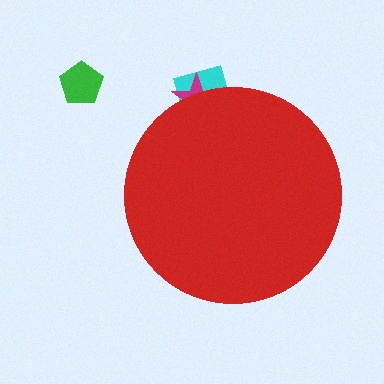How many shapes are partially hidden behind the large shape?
2 shapes are partially hidden.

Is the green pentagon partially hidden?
No, the green pentagon is fully visible.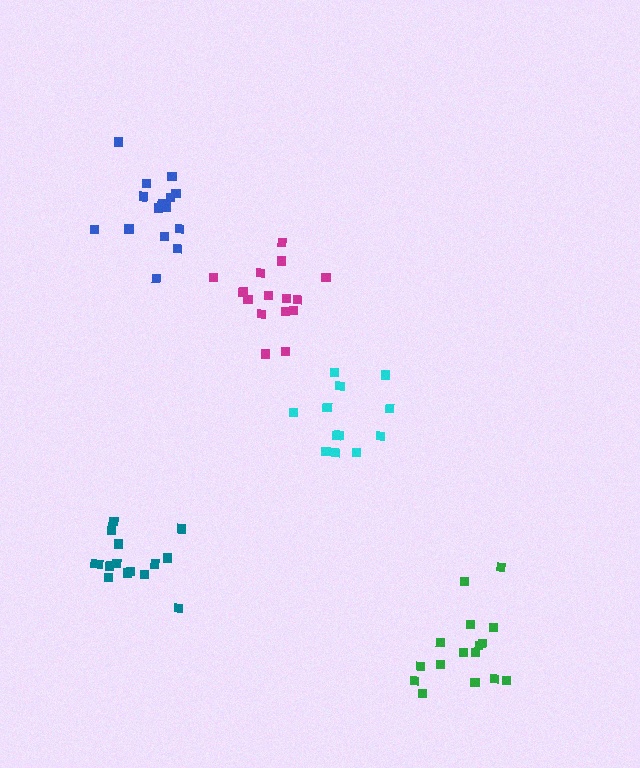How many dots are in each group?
Group 1: 15 dots, Group 2: 16 dots, Group 3: 12 dots, Group 4: 16 dots, Group 5: 15 dots (74 total).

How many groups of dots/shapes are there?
There are 5 groups.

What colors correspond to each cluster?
The clusters are colored: teal, green, cyan, magenta, blue.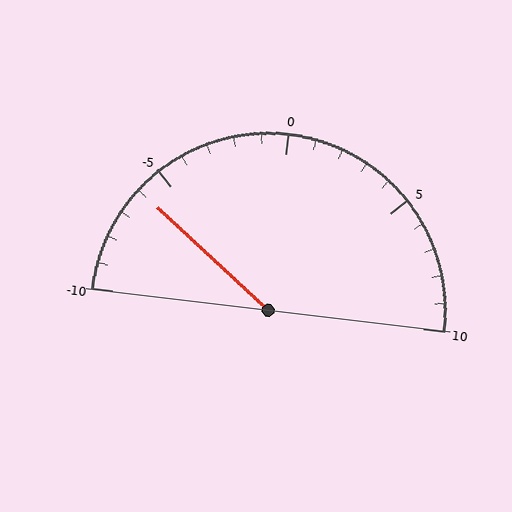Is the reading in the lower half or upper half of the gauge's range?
The reading is in the lower half of the range (-10 to 10).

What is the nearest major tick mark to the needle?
The nearest major tick mark is -5.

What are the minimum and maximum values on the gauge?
The gauge ranges from -10 to 10.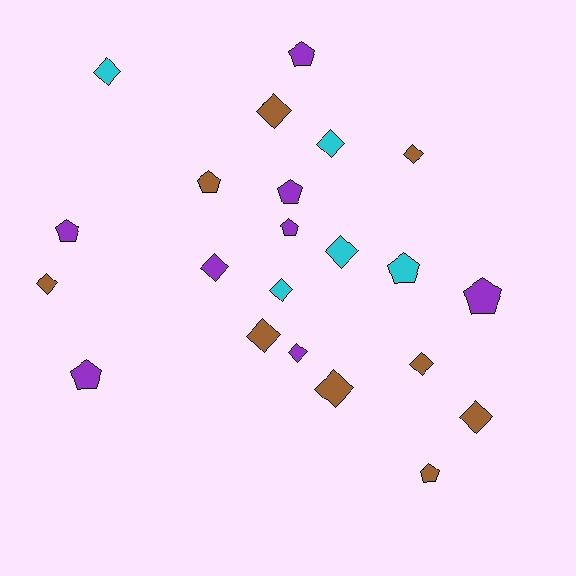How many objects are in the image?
There are 22 objects.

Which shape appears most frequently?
Diamond, with 13 objects.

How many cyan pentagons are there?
There is 1 cyan pentagon.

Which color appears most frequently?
Brown, with 9 objects.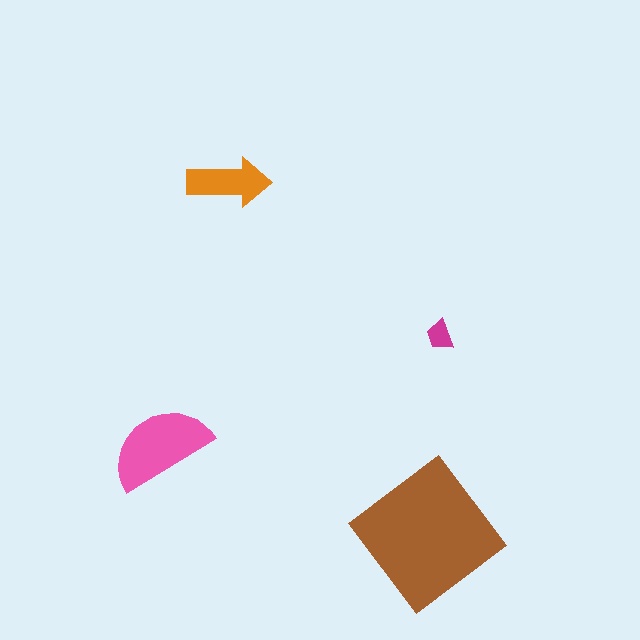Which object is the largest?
The brown diamond.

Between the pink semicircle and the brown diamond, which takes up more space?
The brown diamond.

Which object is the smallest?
The magenta trapezoid.